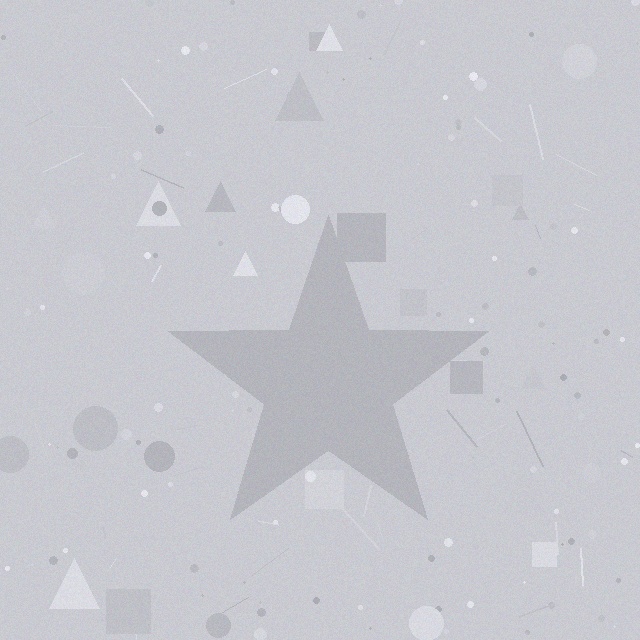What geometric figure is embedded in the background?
A star is embedded in the background.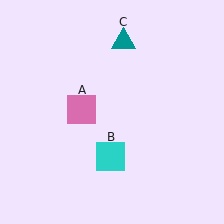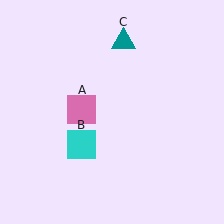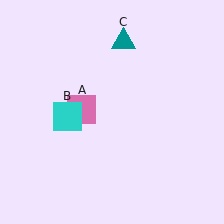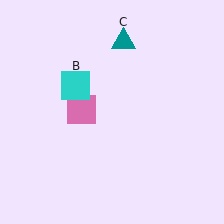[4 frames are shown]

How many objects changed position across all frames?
1 object changed position: cyan square (object B).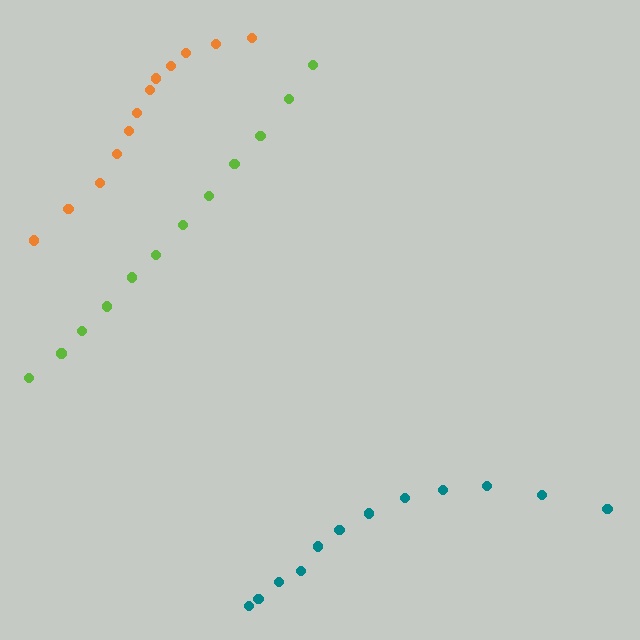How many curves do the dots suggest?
There are 3 distinct paths.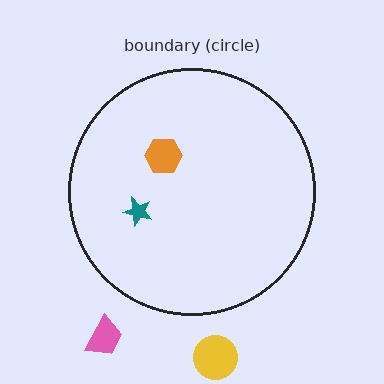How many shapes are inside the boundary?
2 inside, 2 outside.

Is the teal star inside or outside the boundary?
Inside.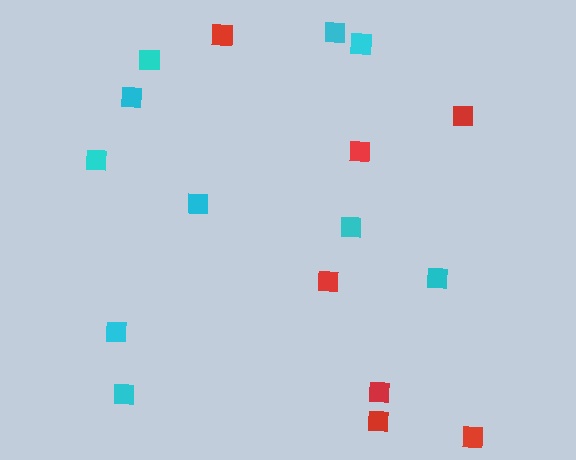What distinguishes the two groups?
There are 2 groups: one group of red squares (7) and one group of cyan squares (10).